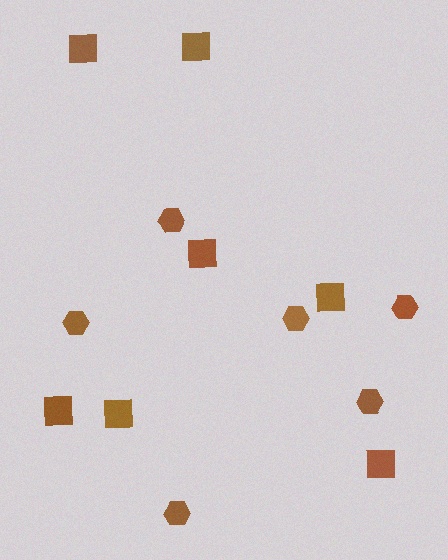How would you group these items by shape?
There are 2 groups: one group of squares (7) and one group of hexagons (6).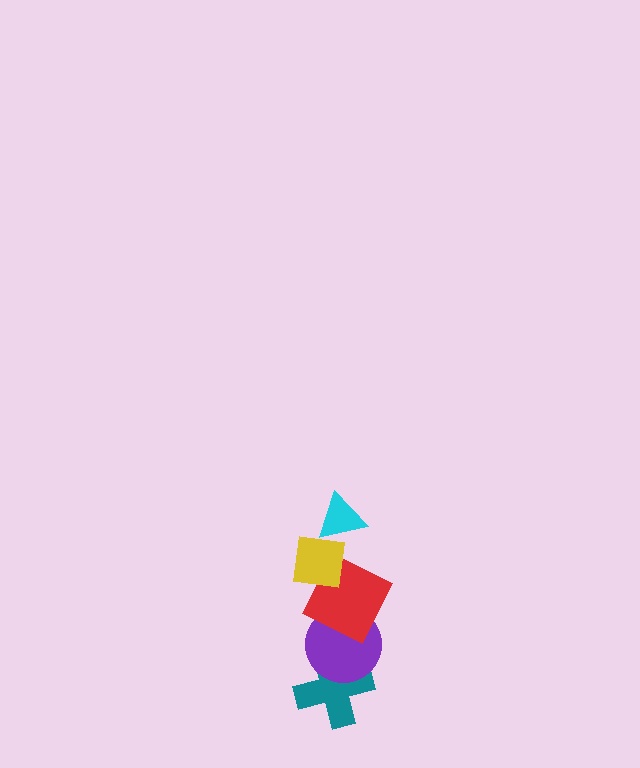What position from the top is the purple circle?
The purple circle is 4th from the top.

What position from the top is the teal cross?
The teal cross is 5th from the top.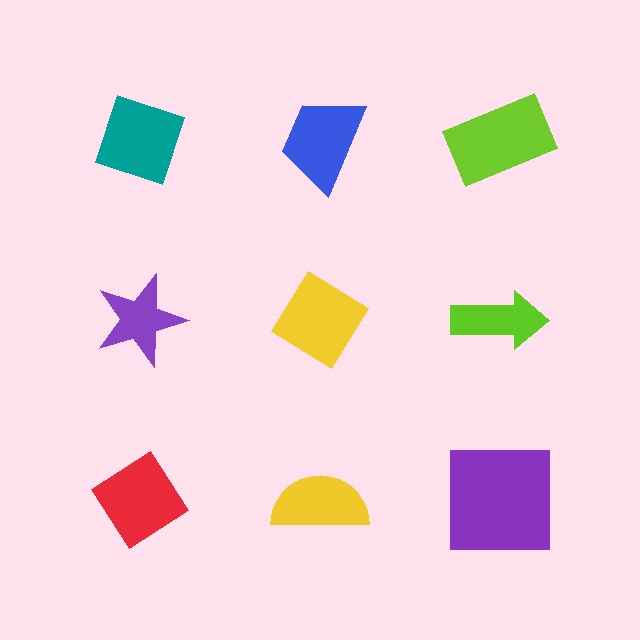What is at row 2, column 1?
A purple star.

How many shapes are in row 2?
3 shapes.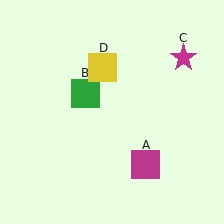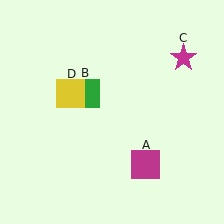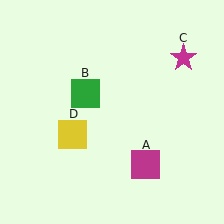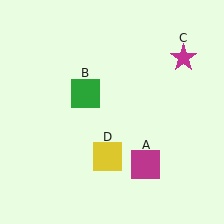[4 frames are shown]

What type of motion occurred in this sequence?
The yellow square (object D) rotated counterclockwise around the center of the scene.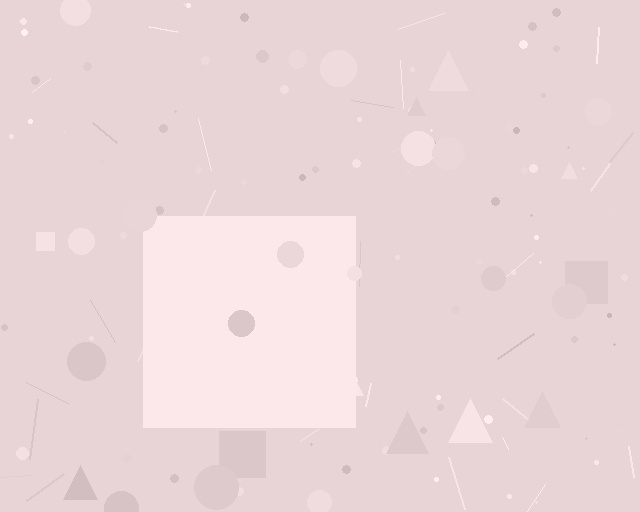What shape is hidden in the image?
A square is hidden in the image.